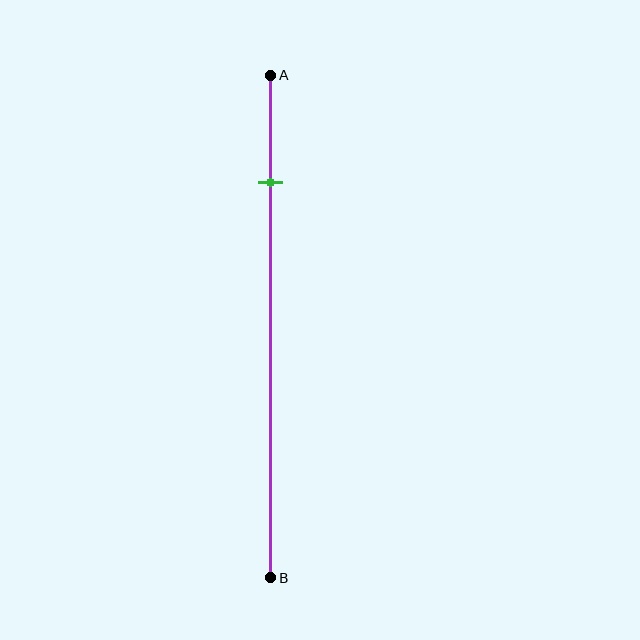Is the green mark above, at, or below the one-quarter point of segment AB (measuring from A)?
The green mark is above the one-quarter point of segment AB.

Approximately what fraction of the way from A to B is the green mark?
The green mark is approximately 20% of the way from A to B.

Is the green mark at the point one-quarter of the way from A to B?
No, the mark is at about 20% from A, not at the 25% one-quarter point.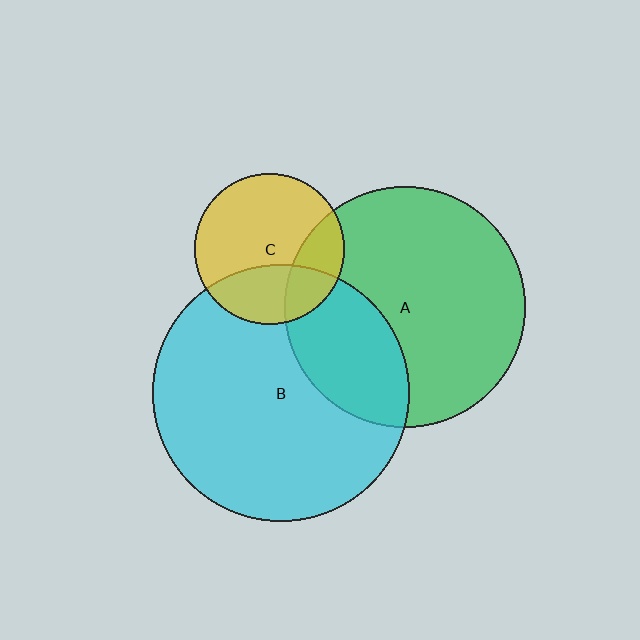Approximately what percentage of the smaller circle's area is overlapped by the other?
Approximately 30%.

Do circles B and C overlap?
Yes.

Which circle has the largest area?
Circle B (cyan).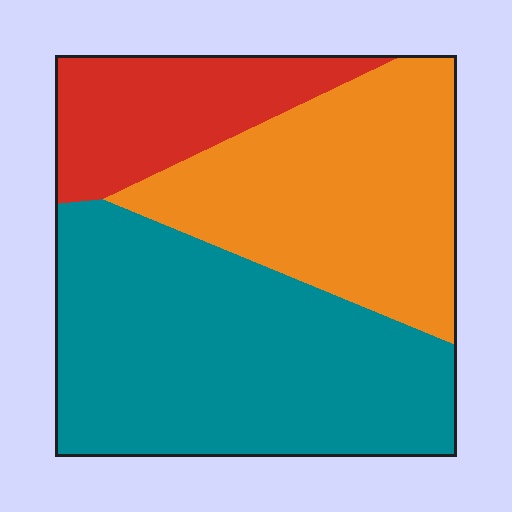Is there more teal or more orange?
Teal.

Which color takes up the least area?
Red, at roughly 20%.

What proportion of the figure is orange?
Orange takes up about one third (1/3) of the figure.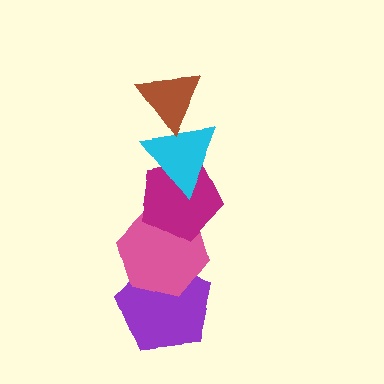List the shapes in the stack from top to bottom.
From top to bottom: the brown triangle, the cyan triangle, the magenta pentagon, the pink hexagon, the purple pentagon.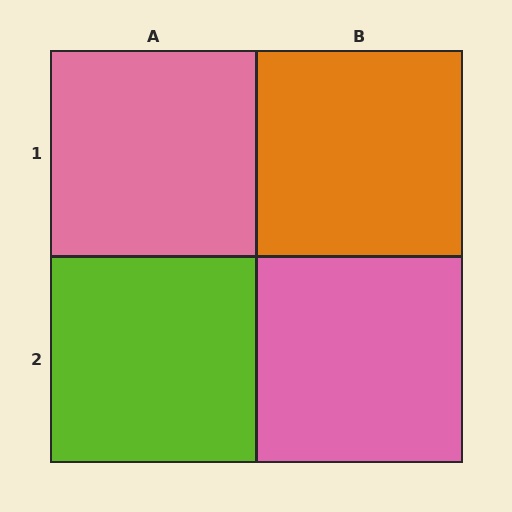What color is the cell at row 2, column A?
Lime.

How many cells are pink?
2 cells are pink.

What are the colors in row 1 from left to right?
Pink, orange.